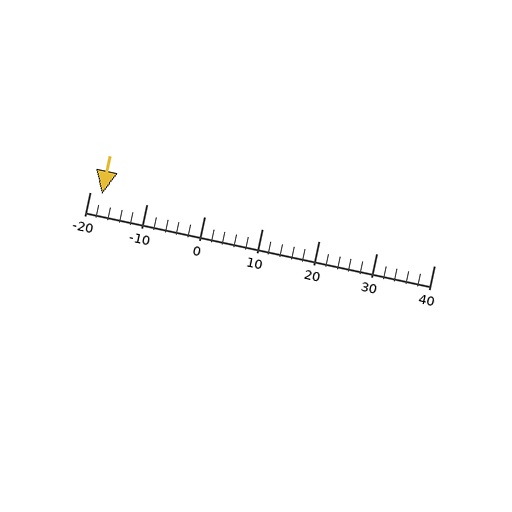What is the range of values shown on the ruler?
The ruler shows values from -20 to 40.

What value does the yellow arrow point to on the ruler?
The yellow arrow points to approximately -18.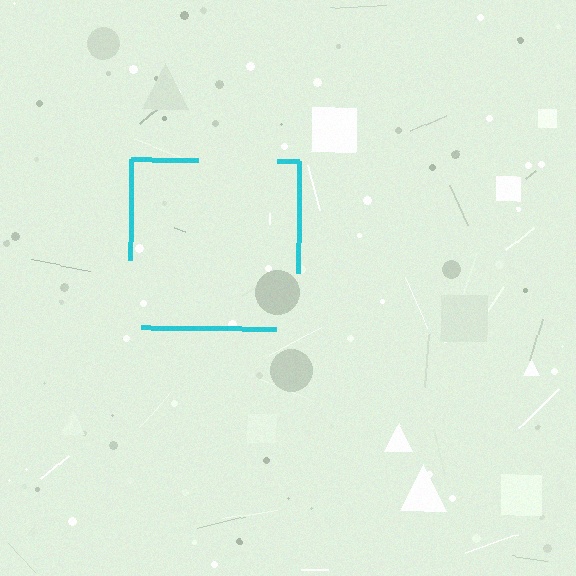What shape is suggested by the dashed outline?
The dashed outline suggests a square.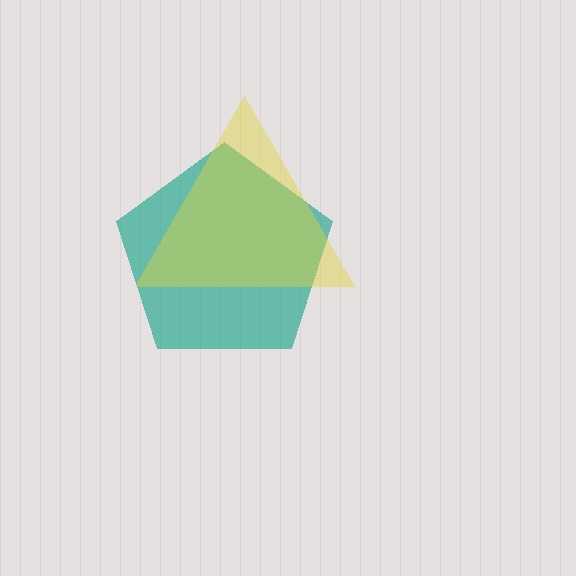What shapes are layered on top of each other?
The layered shapes are: a teal pentagon, a yellow triangle.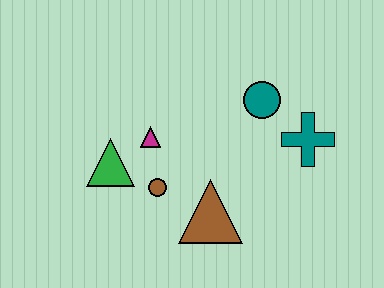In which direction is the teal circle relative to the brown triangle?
The teal circle is above the brown triangle.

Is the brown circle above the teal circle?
No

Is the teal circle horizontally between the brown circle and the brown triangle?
No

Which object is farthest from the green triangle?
The teal cross is farthest from the green triangle.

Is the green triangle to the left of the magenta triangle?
Yes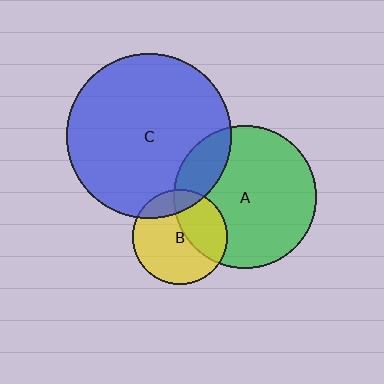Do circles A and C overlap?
Yes.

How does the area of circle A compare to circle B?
Approximately 2.3 times.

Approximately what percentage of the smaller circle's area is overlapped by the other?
Approximately 20%.